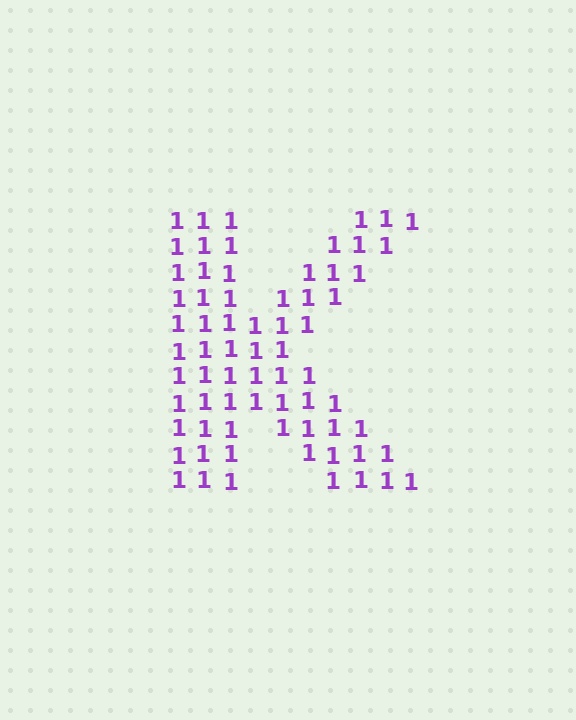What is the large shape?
The large shape is the letter K.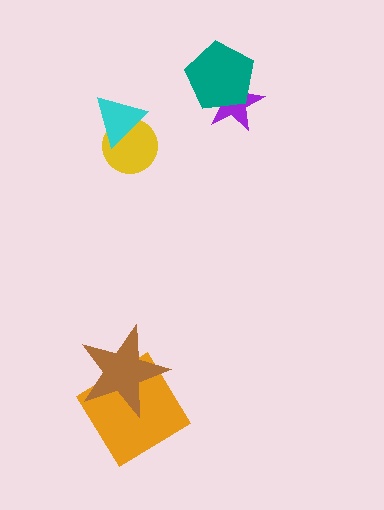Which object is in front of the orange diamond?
The brown star is in front of the orange diamond.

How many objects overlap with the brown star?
1 object overlaps with the brown star.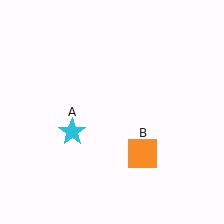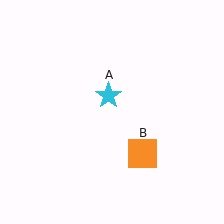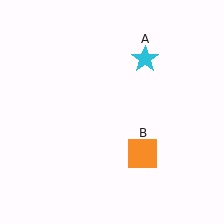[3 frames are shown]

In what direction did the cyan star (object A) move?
The cyan star (object A) moved up and to the right.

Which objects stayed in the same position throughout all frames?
Orange square (object B) remained stationary.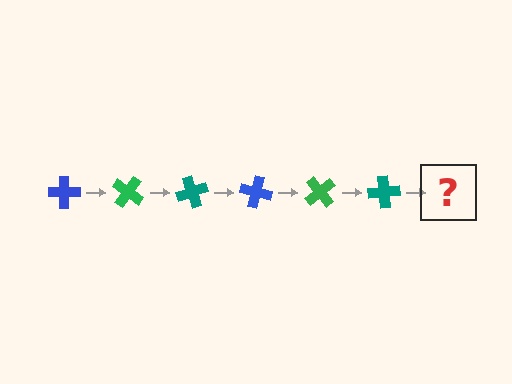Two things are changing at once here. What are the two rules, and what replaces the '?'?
The two rules are that it rotates 35 degrees each step and the color cycles through blue, green, and teal. The '?' should be a blue cross, rotated 210 degrees from the start.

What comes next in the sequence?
The next element should be a blue cross, rotated 210 degrees from the start.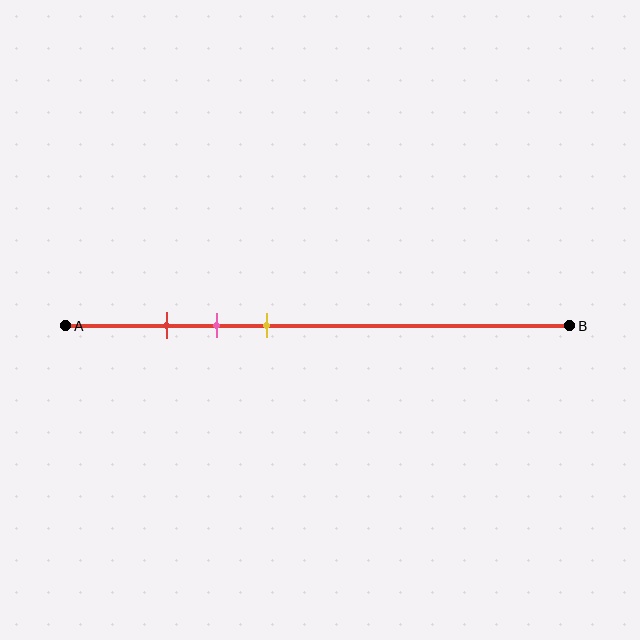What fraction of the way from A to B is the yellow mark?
The yellow mark is approximately 40% (0.4) of the way from A to B.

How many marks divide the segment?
There are 3 marks dividing the segment.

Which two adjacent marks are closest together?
The red and pink marks are the closest adjacent pair.